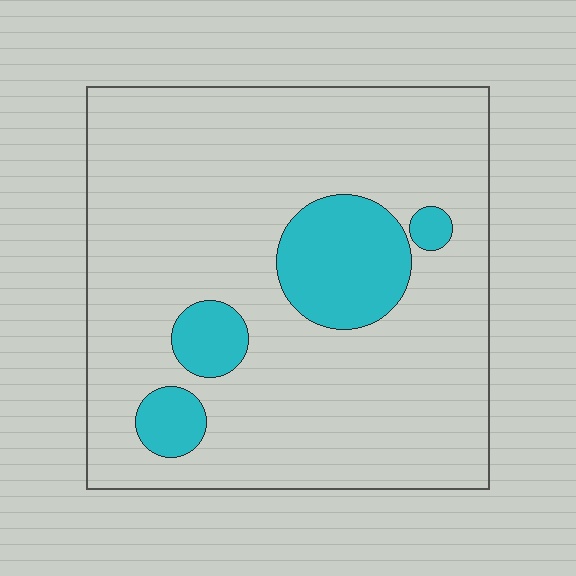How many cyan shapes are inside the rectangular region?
4.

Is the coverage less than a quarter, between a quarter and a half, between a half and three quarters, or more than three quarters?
Less than a quarter.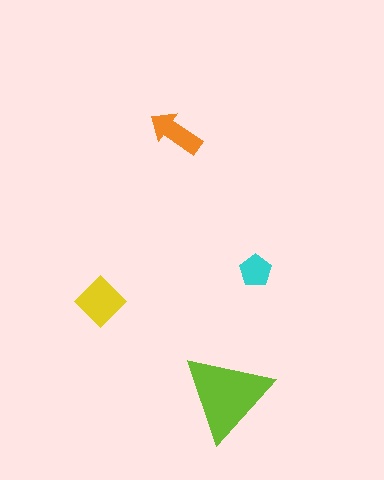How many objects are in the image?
There are 4 objects in the image.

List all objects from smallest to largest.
The cyan pentagon, the orange arrow, the yellow diamond, the lime triangle.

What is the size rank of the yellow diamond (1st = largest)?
2nd.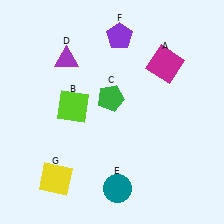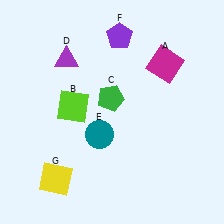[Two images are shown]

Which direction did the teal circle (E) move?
The teal circle (E) moved up.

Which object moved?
The teal circle (E) moved up.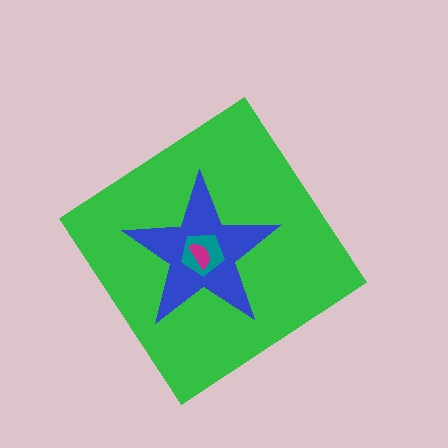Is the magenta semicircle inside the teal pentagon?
Yes.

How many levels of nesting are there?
4.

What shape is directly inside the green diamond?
The blue star.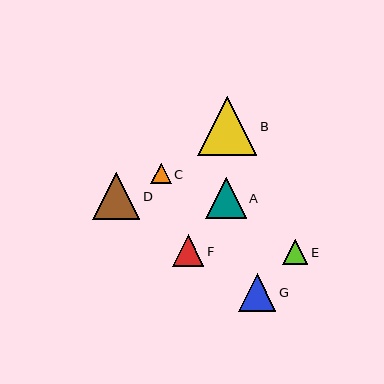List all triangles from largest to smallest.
From largest to smallest: B, D, A, G, F, E, C.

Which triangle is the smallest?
Triangle C is the smallest with a size of approximately 21 pixels.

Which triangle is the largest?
Triangle B is the largest with a size of approximately 59 pixels.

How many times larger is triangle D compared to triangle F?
Triangle D is approximately 1.5 times the size of triangle F.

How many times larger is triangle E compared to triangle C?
Triangle E is approximately 1.2 times the size of triangle C.